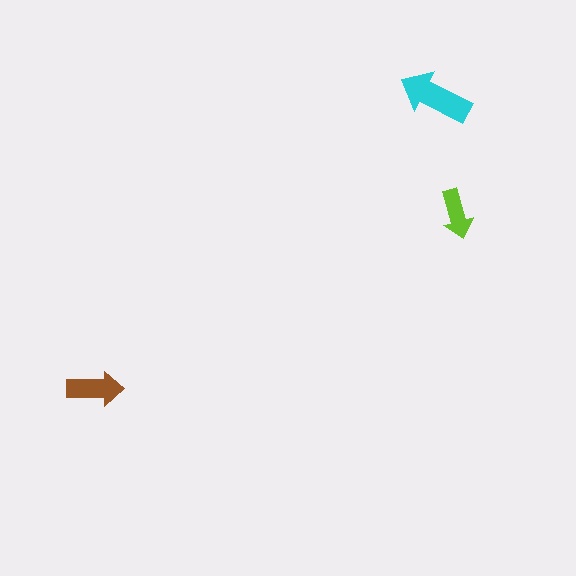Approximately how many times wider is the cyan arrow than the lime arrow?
About 1.5 times wider.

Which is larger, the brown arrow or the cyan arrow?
The cyan one.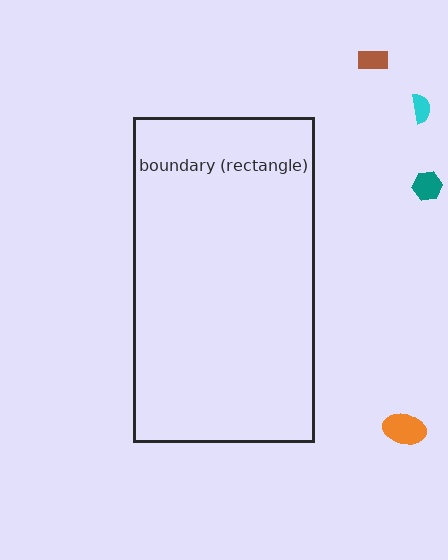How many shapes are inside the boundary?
0 inside, 4 outside.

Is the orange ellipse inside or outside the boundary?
Outside.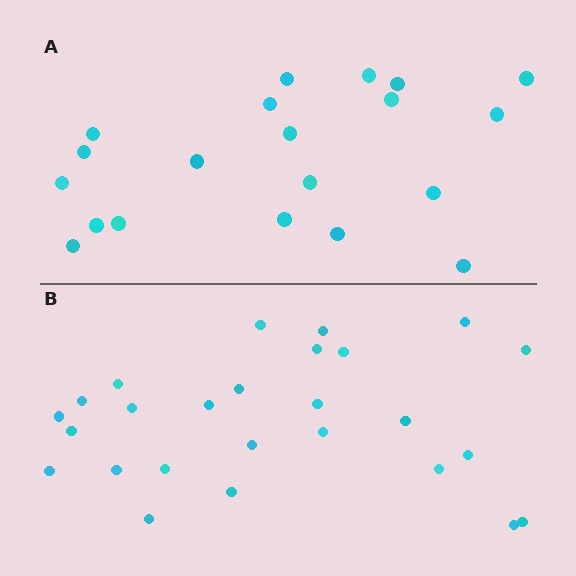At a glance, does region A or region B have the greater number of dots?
Region B (the bottom region) has more dots.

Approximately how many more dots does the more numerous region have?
Region B has about 6 more dots than region A.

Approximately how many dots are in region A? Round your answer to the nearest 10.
About 20 dots.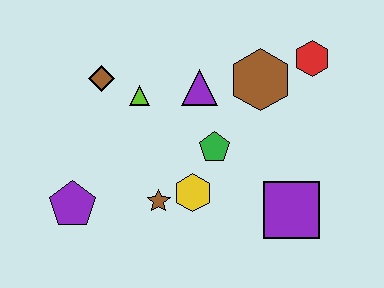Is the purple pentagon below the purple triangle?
Yes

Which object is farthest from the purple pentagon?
The red hexagon is farthest from the purple pentagon.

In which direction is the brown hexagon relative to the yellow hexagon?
The brown hexagon is above the yellow hexagon.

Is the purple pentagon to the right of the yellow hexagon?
No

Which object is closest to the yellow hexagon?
The brown star is closest to the yellow hexagon.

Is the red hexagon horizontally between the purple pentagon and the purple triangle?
No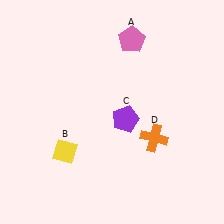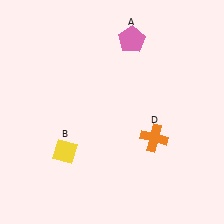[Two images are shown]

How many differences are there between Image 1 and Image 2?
There is 1 difference between the two images.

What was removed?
The purple pentagon (C) was removed in Image 2.